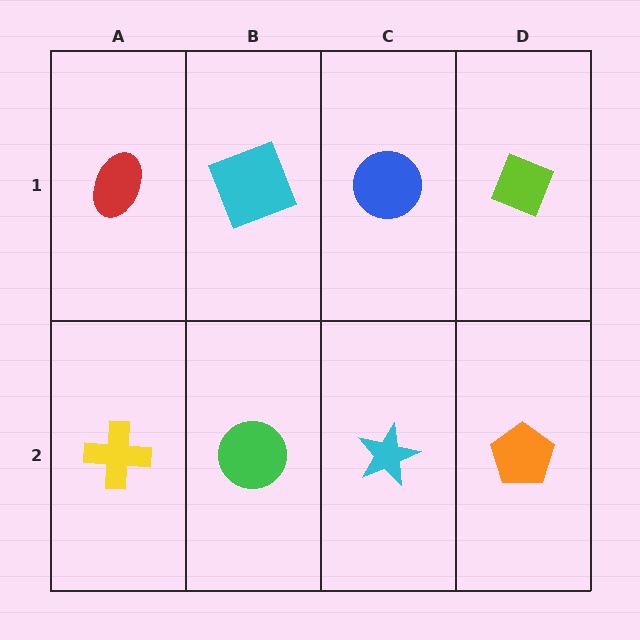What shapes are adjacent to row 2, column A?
A red ellipse (row 1, column A), a green circle (row 2, column B).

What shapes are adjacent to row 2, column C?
A blue circle (row 1, column C), a green circle (row 2, column B), an orange pentagon (row 2, column D).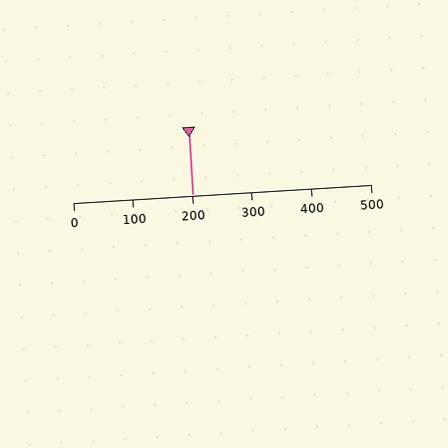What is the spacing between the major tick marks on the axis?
The major ticks are spaced 100 apart.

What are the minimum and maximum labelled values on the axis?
The axis runs from 0 to 500.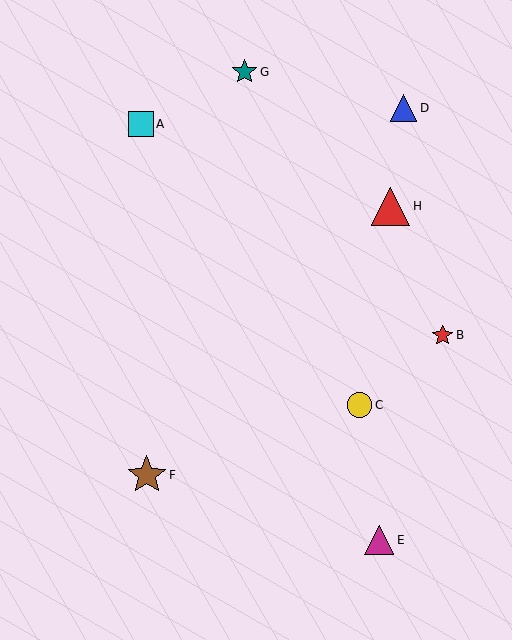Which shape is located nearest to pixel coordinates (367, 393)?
The yellow circle (labeled C) at (360, 405) is nearest to that location.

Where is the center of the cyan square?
The center of the cyan square is at (141, 124).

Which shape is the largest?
The brown star (labeled F) is the largest.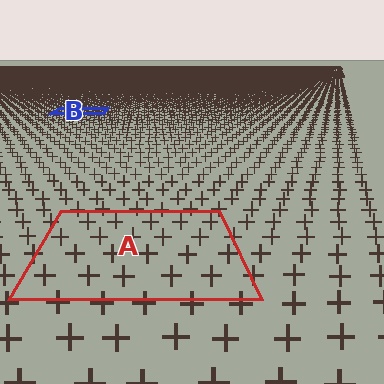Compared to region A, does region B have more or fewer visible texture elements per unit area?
Region B has more texture elements per unit area — they are packed more densely because it is farther away.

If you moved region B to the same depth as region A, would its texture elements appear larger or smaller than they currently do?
They would appear larger. At a closer depth, the same texture elements are projected at a bigger on-screen size.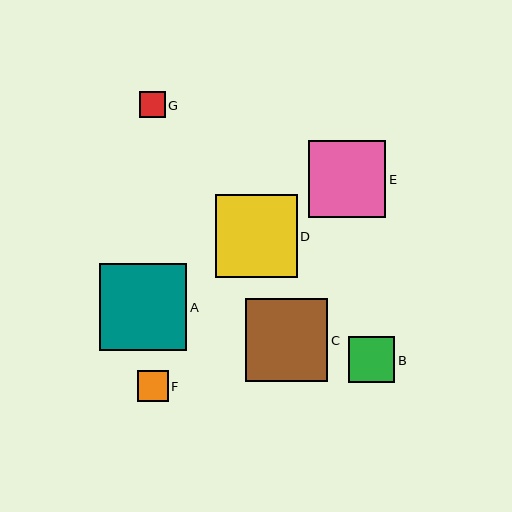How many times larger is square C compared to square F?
Square C is approximately 2.7 times the size of square F.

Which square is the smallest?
Square G is the smallest with a size of approximately 26 pixels.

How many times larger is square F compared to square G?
Square F is approximately 1.2 times the size of square G.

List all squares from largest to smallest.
From largest to smallest: A, C, D, E, B, F, G.